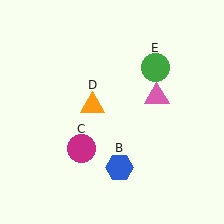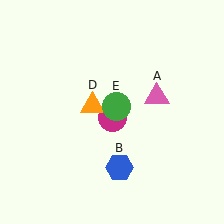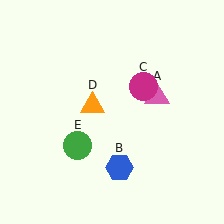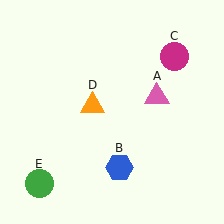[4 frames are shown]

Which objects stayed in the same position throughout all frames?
Pink triangle (object A) and blue hexagon (object B) and orange triangle (object D) remained stationary.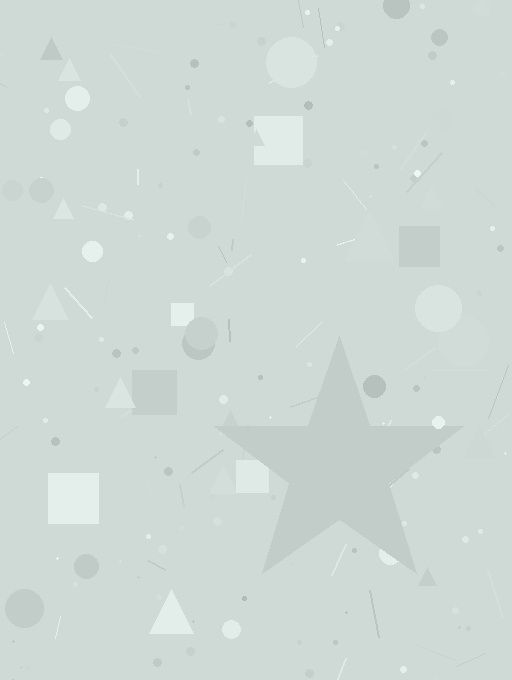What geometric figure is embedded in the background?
A star is embedded in the background.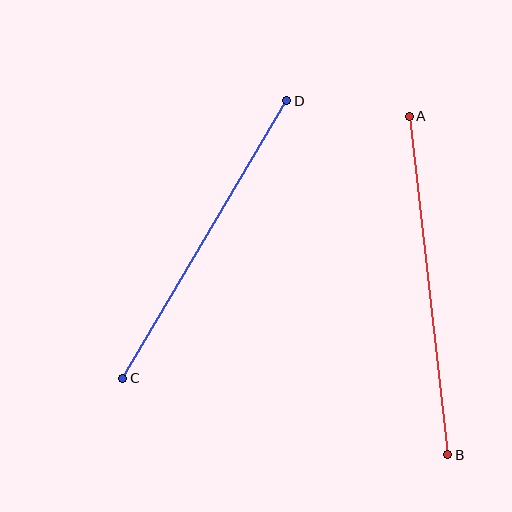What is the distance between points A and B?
The distance is approximately 341 pixels.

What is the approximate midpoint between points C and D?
The midpoint is at approximately (205, 240) pixels.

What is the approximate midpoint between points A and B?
The midpoint is at approximately (429, 286) pixels.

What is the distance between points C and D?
The distance is approximately 322 pixels.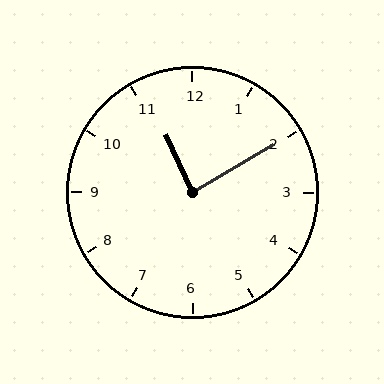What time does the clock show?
11:10.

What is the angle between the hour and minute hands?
Approximately 85 degrees.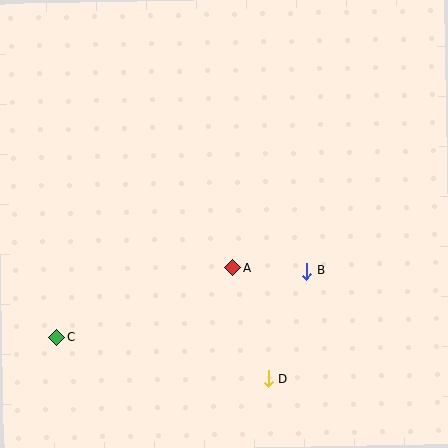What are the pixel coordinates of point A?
Point A is at (232, 268).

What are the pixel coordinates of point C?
Point C is at (57, 337).